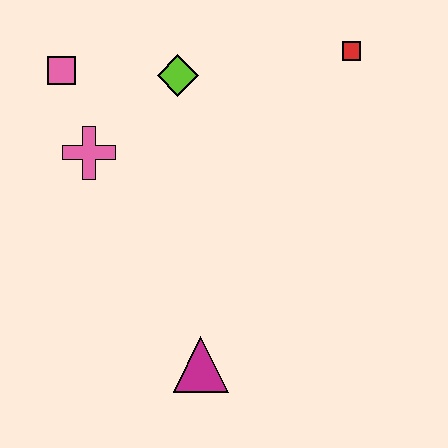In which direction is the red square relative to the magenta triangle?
The red square is above the magenta triangle.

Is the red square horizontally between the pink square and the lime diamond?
No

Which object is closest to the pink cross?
The pink square is closest to the pink cross.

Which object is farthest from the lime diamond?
The magenta triangle is farthest from the lime diamond.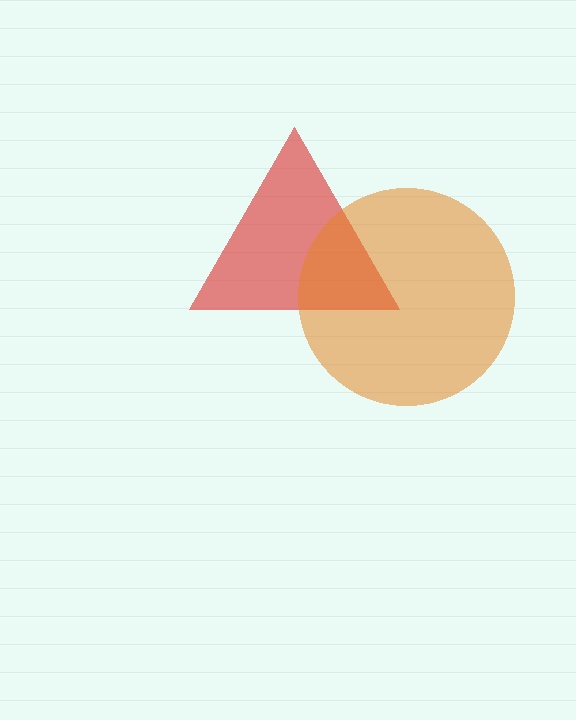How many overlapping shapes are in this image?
There are 2 overlapping shapes in the image.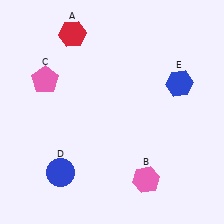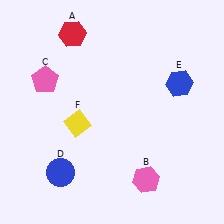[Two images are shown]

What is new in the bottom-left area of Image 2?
A yellow diamond (F) was added in the bottom-left area of Image 2.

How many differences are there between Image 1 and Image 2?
There is 1 difference between the two images.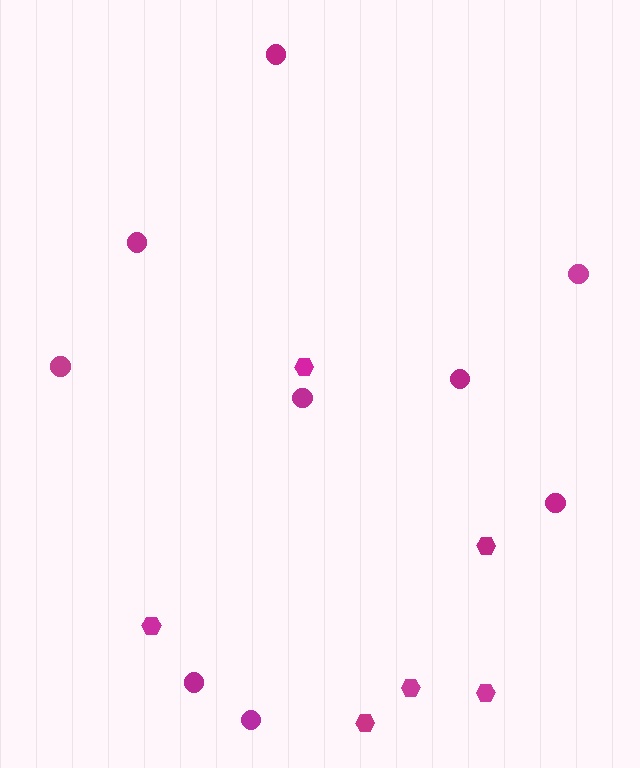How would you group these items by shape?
There are 2 groups: one group of circles (9) and one group of hexagons (6).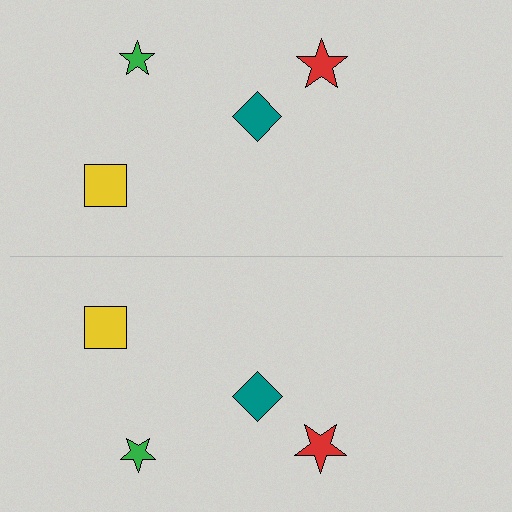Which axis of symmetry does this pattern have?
The pattern has a horizontal axis of symmetry running through the center of the image.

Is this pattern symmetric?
Yes, this pattern has bilateral (reflection) symmetry.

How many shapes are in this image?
There are 8 shapes in this image.